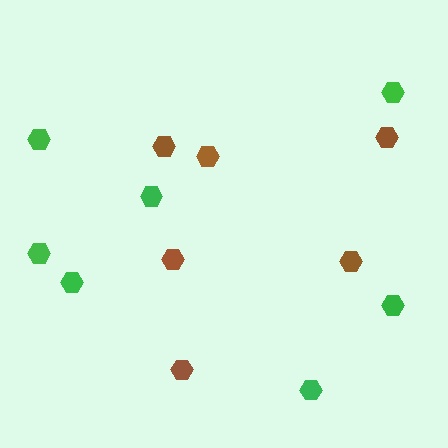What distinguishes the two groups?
There are 2 groups: one group of green hexagons (7) and one group of brown hexagons (6).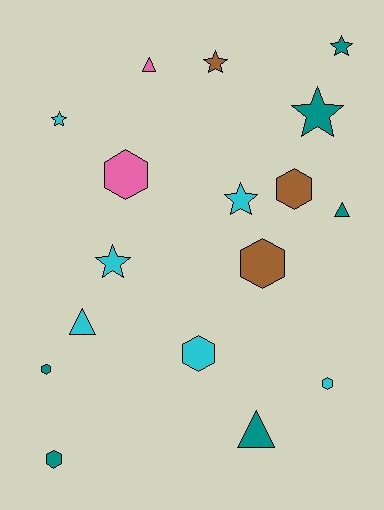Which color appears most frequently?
Teal, with 6 objects.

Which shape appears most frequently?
Hexagon, with 7 objects.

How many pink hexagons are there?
There is 1 pink hexagon.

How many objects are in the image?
There are 17 objects.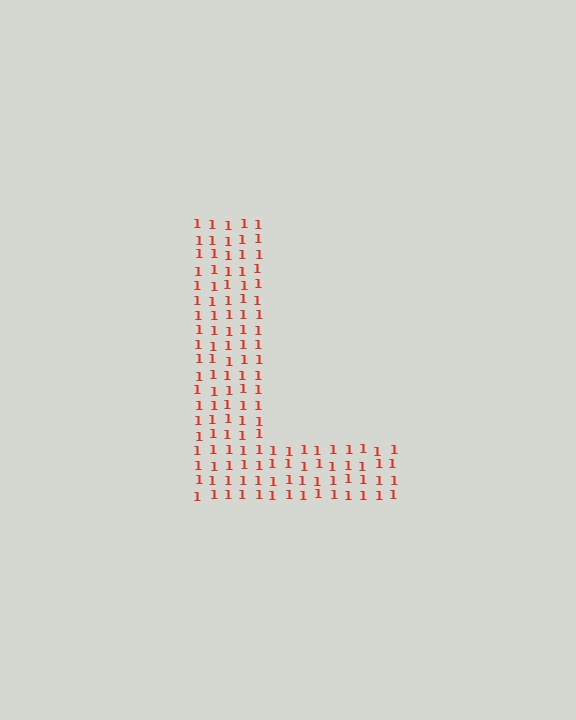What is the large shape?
The large shape is the letter L.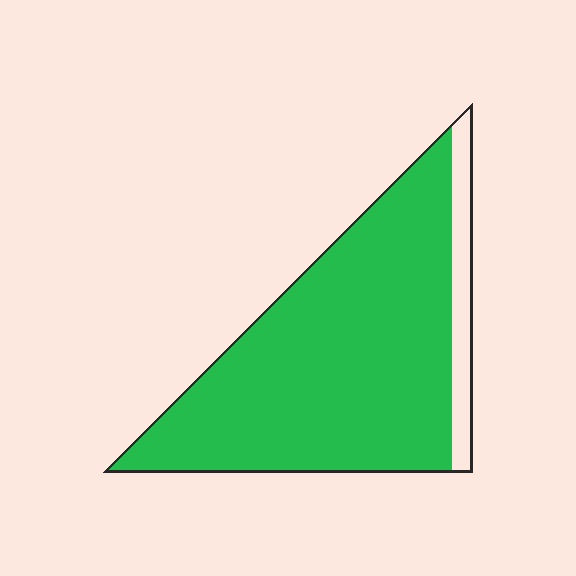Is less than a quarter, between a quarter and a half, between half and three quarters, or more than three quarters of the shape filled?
More than three quarters.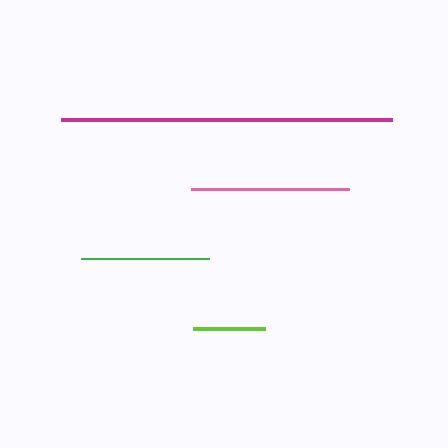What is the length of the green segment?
The green segment is approximately 128 pixels long.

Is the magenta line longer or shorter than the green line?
The magenta line is longer than the green line.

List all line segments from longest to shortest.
From longest to shortest: magenta, pink, green, lime.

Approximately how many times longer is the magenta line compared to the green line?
The magenta line is approximately 2.6 times the length of the green line.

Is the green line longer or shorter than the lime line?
The green line is longer than the lime line.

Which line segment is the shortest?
The lime line is the shortest at approximately 72 pixels.